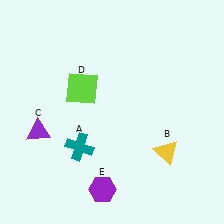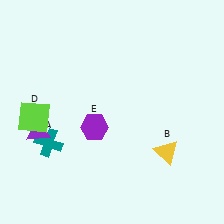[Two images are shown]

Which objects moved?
The objects that moved are: the teal cross (A), the lime square (D), the purple hexagon (E).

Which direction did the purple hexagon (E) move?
The purple hexagon (E) moved up.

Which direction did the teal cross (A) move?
The teal cross (A) moved left.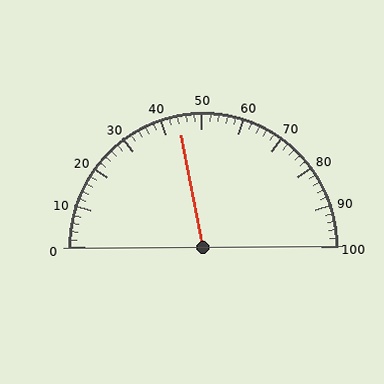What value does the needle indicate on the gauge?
The needle indicates approximately 44.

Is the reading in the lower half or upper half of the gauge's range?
The reading is in the lower half of the range (0 to 100).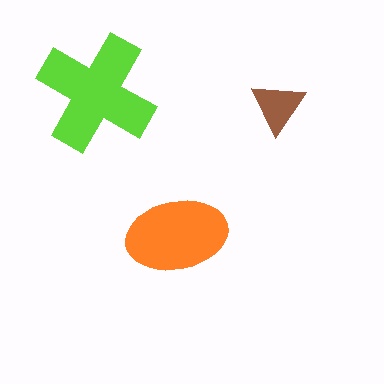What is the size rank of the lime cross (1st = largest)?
1st.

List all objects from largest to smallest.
The lime cross, the orange ellipse, the brown triangle.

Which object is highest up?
The lime cross is topmost.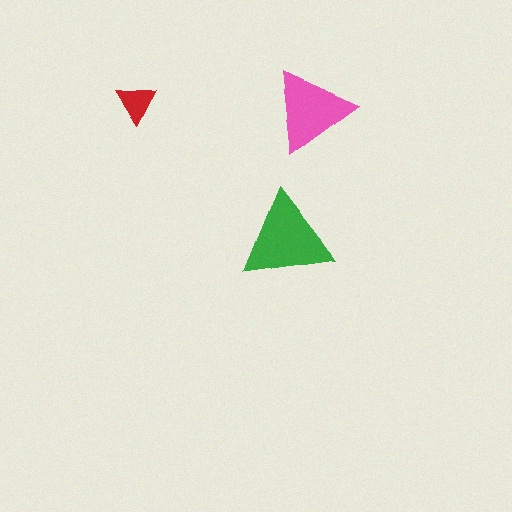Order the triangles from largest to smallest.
the green one, the pink one, the red one.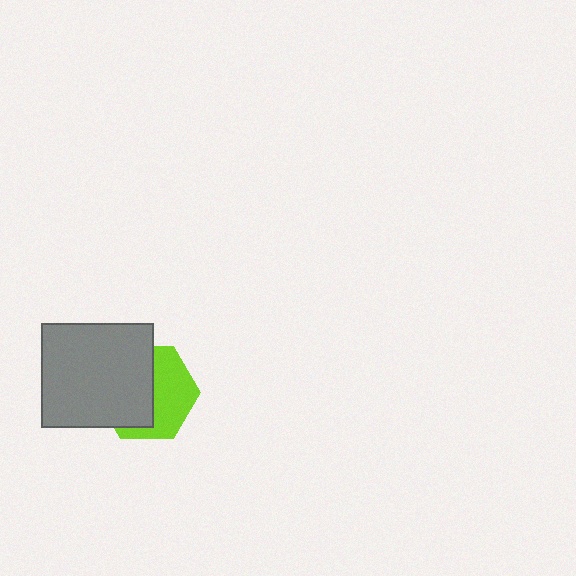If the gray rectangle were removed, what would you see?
You would see the complete lime hexagon.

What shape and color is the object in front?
The object in front is a gray rectangle.